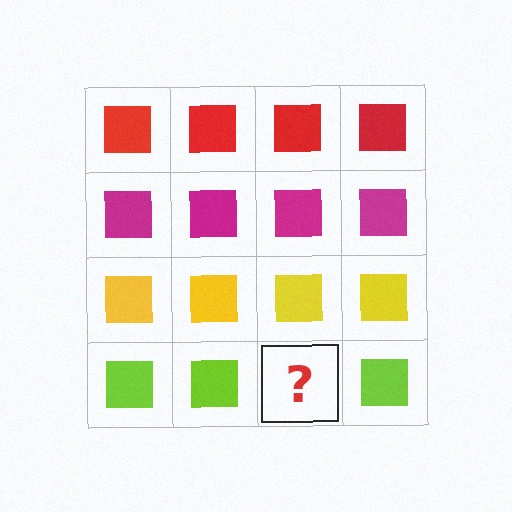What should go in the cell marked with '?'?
The missing cell should contain a lime square.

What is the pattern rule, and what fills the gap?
The rule is that each row has a consistent color. The gap should be filled with a lime square.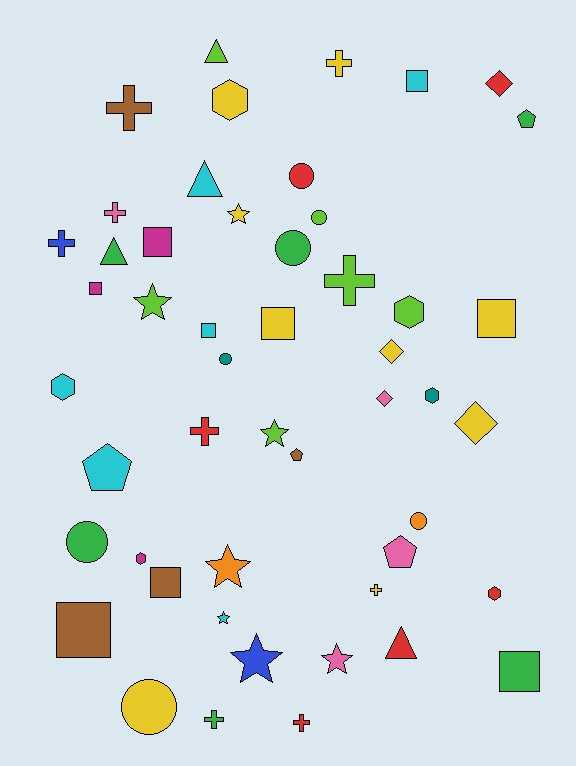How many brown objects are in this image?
There are 4 brown objects.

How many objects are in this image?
There are 50 objects.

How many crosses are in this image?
There are 9 crosses.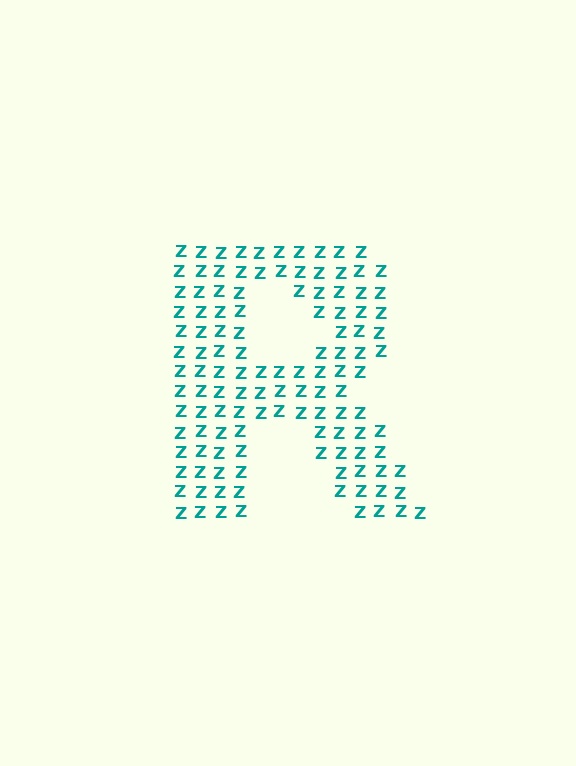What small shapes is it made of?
It is made of small letter Z's.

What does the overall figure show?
The overall figure shows the letter R.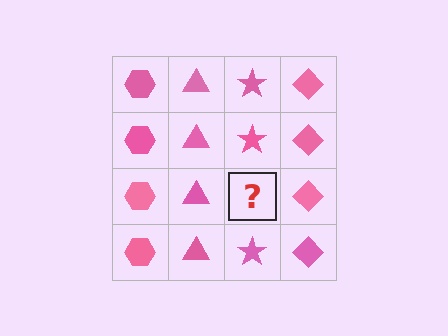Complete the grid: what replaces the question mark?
The question mark should be replaced with a pink star.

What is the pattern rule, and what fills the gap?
The rule is that each column has a consistent shape. The gap should be filled with a pink star.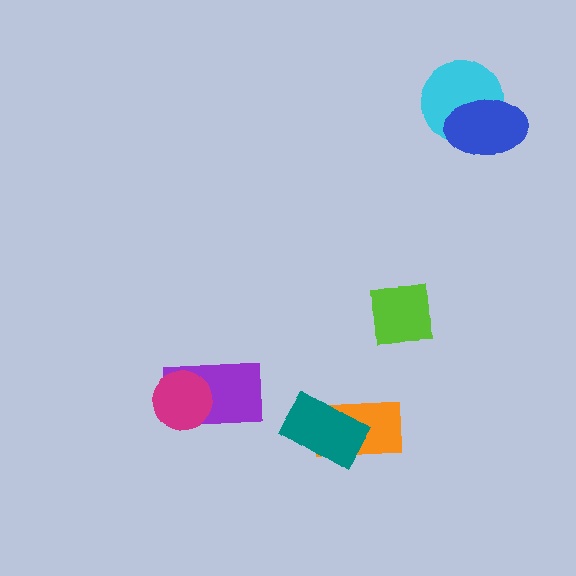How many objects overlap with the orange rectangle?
1 object overlaps with the orange rectangle.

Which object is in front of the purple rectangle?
The magenta circle is in front of the purple rectangle.